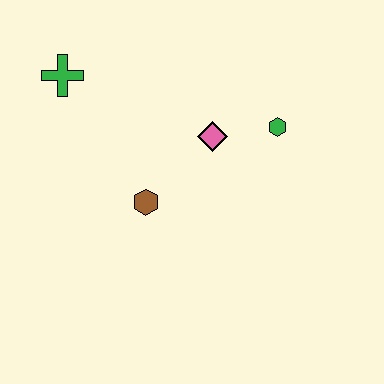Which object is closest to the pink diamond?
The green hexagon is closest to the pink diamond.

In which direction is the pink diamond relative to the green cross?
The pink diamond is to the right of the green cross.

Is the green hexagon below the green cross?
Yes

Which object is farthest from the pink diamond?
The green cross is farthest from the pink diamond.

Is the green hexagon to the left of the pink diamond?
No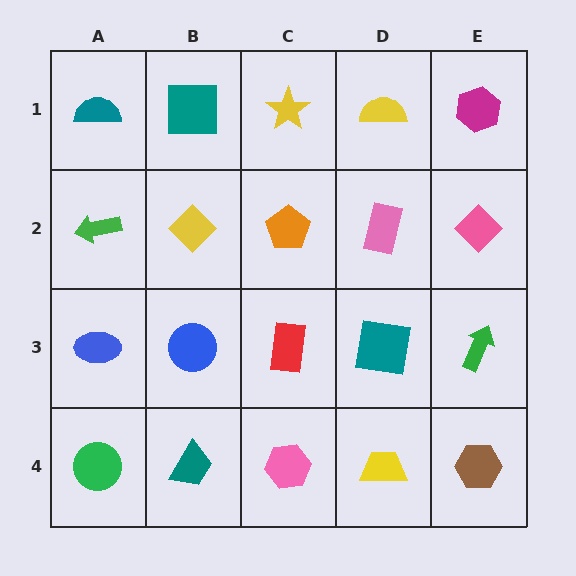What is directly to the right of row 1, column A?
A teal square.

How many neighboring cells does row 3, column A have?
3.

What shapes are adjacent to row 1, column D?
A pink rectangle (row 2, column D), a yellow star (row 1, column C), a magenta hexagon (row 1, column E).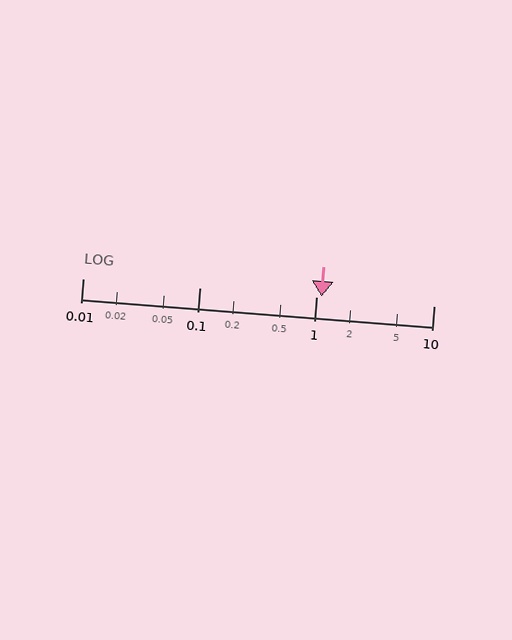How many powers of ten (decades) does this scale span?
The scale spans 3 decades, from 0.01 to 10.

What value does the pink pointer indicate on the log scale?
The pointer indicates approximately 1.1.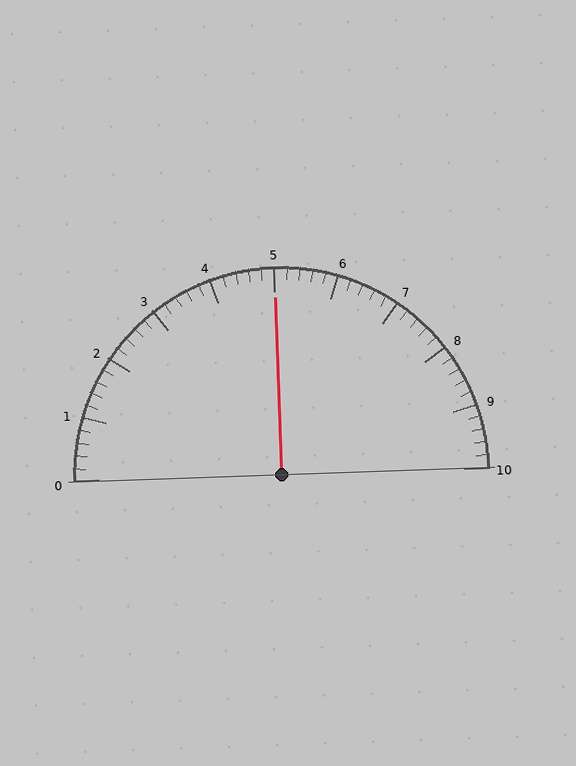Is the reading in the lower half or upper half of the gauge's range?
The reading is in the upper half of the range (0 to 10).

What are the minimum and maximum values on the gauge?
The gauge ranges from 0 to 10.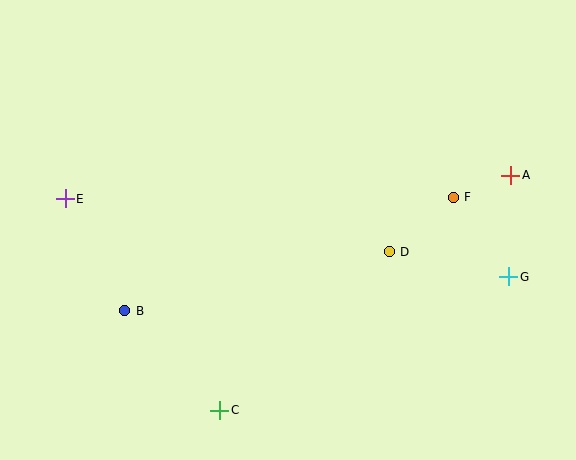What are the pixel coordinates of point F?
Point F is at (453, 197).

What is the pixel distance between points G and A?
The distance between G and A is 102 pixels.